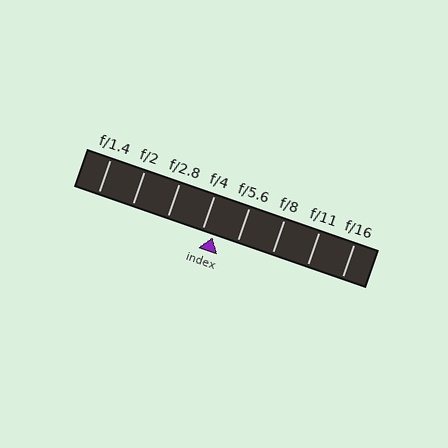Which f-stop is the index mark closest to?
The index mark is closest to f/4.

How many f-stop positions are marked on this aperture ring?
There are 8 f-stop positions marked.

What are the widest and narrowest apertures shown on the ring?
The widest aperture shown is f/1.4 and the narrowest is f/16.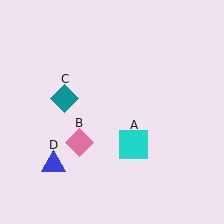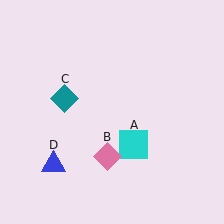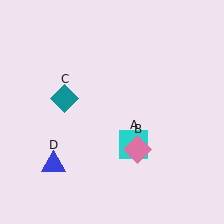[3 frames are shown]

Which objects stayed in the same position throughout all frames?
Cyan square (object A) and teal diamond (object C) and blue triangle (object D) remained stationary.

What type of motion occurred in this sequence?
The pink diamond (object B) rotated counterclockwise around the center of the scene.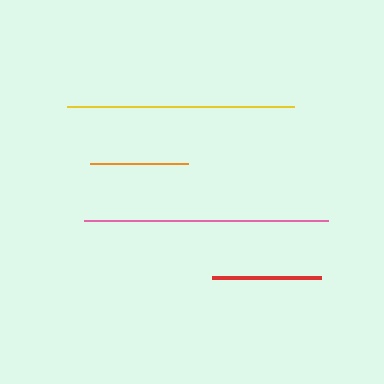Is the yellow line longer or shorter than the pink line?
The pink line is longer than the yellow line.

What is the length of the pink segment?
The pink segment is approximately 245 pixels long.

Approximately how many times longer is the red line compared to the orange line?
The red line is approximately 1.1 times the length of the orange line.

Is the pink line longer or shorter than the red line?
The pink line is longer than the red line.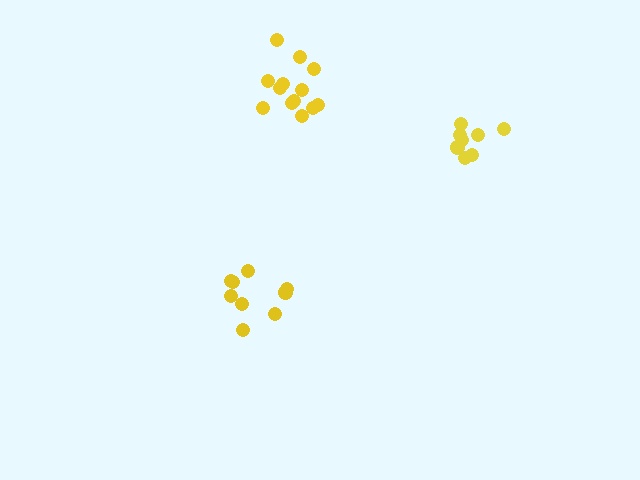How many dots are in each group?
Group 1: 8 dots, Group 2: 9 dots, Group 3: 13 dots (30 total).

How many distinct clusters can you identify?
There are 3 distinct clusters.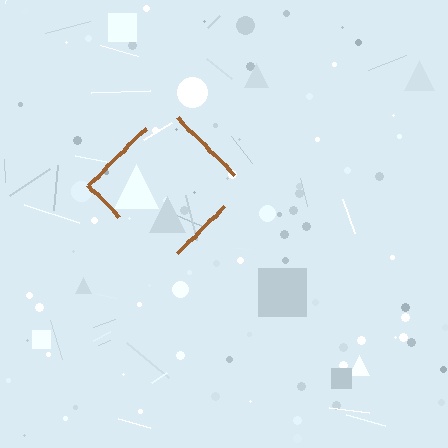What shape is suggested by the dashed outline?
The dashed outline suggests a diamond.